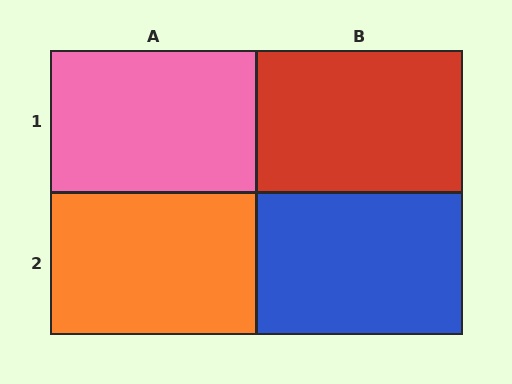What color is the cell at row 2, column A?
Orange.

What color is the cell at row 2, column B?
Blue.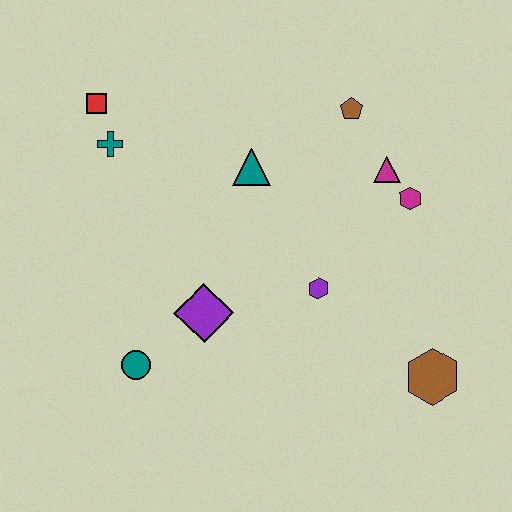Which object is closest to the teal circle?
The purple diamond is closest to the teal circle.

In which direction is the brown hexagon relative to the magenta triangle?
The brown hexagon is below the magenta triangle.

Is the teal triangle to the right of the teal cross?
Yes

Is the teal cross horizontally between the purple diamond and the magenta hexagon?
No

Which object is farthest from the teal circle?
The brown pentagon is farthest from the teal circle.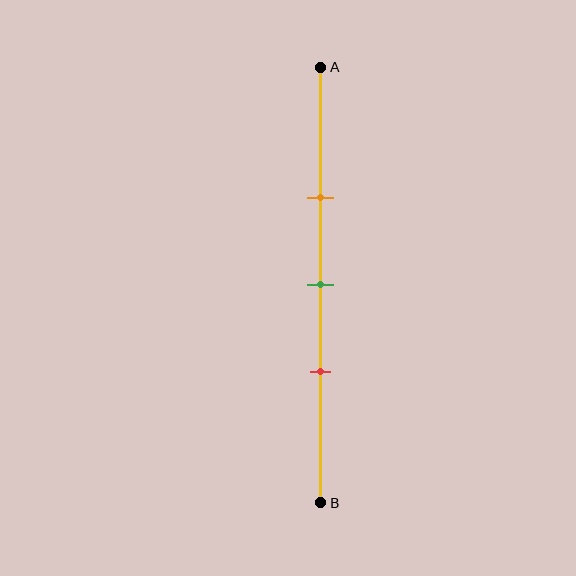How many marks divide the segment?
There are 3 marks dividing the segment.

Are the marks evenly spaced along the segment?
Yes, the marks are approximately evenly spaced.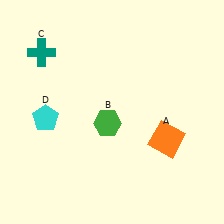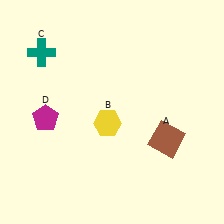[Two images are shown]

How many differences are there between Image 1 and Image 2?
There are 3 differences between the two images.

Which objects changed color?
A changed from orange to brown. B changed from green to yellow. D changed from cyan to magenta.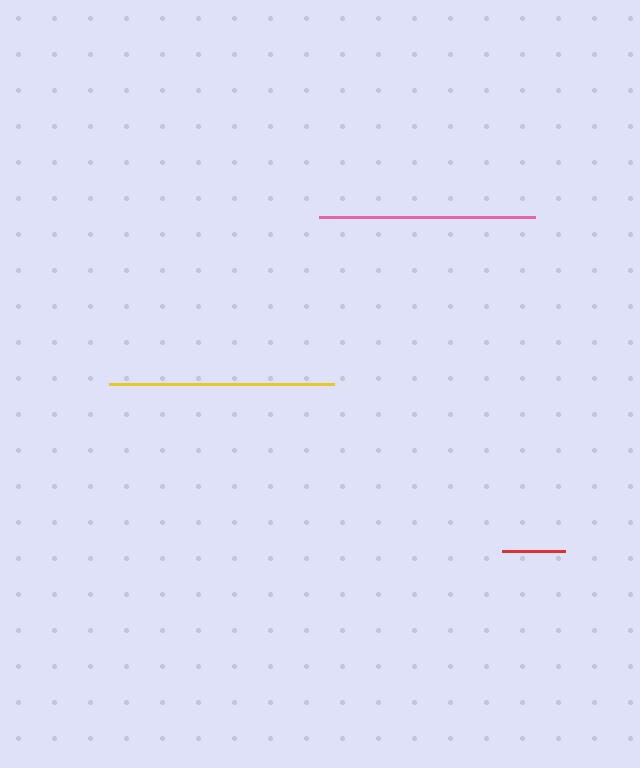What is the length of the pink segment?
The pink segment is approximately 215 pixels long.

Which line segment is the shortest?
The red line is the shortest at approximately 63 pixels.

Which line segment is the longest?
The yellow line is the longest at approximately 225 pixels.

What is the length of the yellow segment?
The yellow segment is approximately 225 pixels long.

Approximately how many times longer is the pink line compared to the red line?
The pink line is approximately 3.4 times the length of the red line.